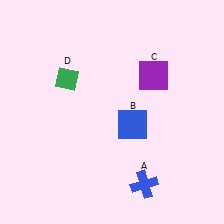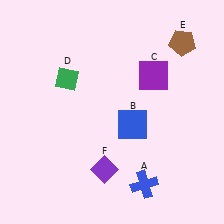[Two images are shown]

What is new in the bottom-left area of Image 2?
A purple diamond (F) was added in the bottom-left area of Image 2.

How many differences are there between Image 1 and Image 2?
There are 2 differences between the two images.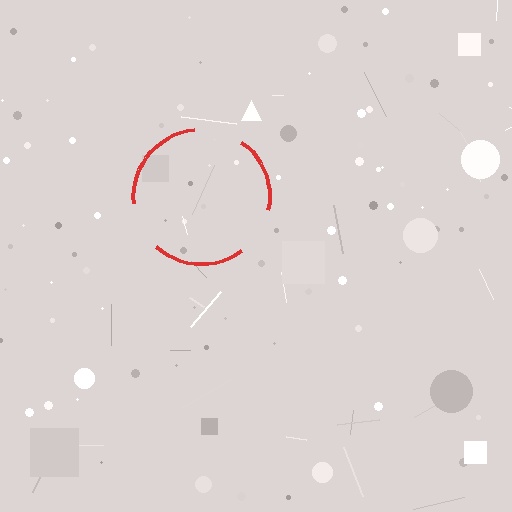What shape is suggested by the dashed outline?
The dashed outline suggests a circle.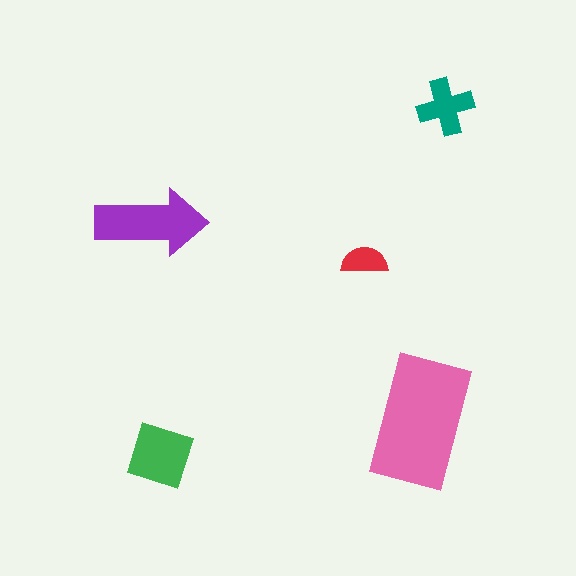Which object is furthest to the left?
The purple arrow is leftmost.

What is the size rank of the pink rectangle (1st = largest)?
1st.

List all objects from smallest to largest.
The red semicircle, the teal cross, the green diamond, the purple arrow, the pink rectangle.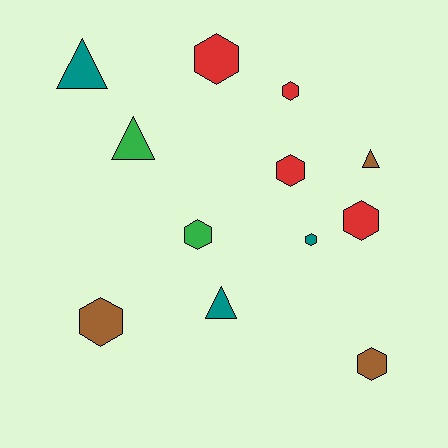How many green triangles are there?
There is 1 green triangle.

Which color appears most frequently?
Red, with 4 objects.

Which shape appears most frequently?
Hexagon, with 8 objects.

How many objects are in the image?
There are 12 objects.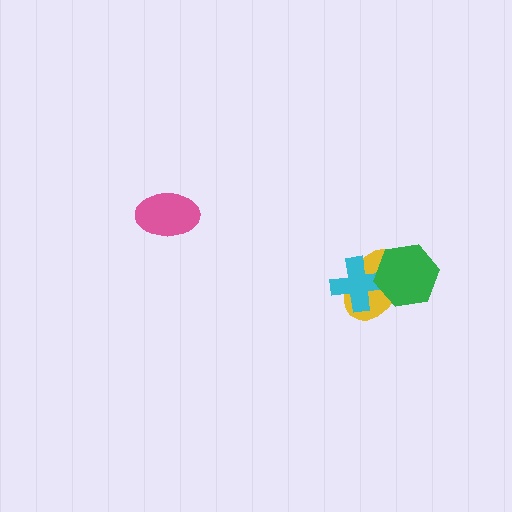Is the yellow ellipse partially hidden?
Yes, it is partially covered by another shape.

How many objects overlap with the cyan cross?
2 objects overlap with the cyan cross.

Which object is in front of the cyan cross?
The green hexagon is in front of the cyan cross.